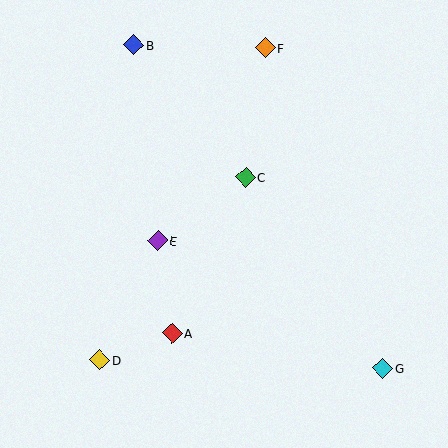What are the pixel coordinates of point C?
Point C is at (245, 177).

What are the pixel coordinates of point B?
Point B is at (134, 45).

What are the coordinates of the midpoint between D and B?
The midpoint between D and B is at (117, 203).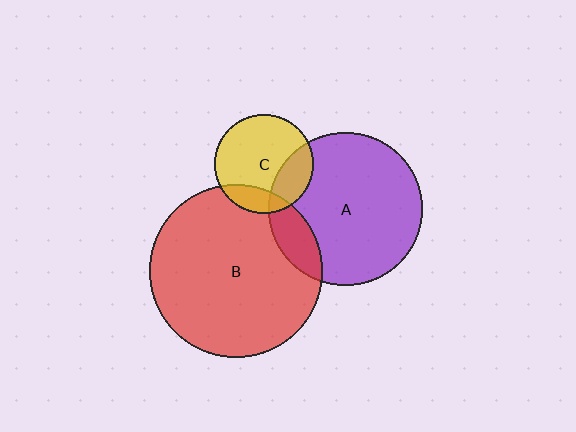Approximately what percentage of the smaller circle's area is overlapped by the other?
Approximately 25%.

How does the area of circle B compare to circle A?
Approximately 1.3 times.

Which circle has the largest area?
Circle B (red).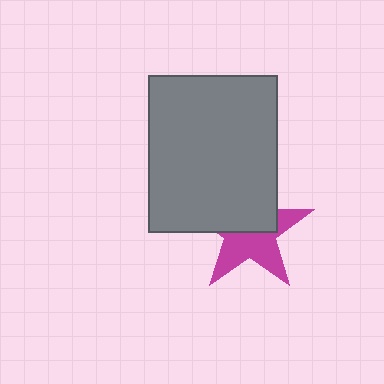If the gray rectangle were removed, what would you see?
You would see the complete magenta star.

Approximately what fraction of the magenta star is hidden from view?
Roughly 48% of the magenta star is hidden behind the gray rectangle.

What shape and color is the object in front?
The object in front is a gray rectangle.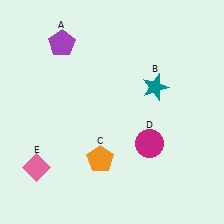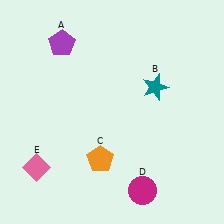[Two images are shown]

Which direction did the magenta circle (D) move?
The magenta circle (D) moved down.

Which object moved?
The magenta circle (D) moved down.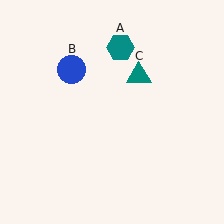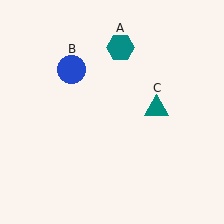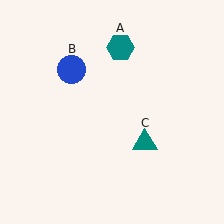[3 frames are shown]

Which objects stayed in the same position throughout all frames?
Teal hexagon (object A) and blue circle (object B) remained stationary.